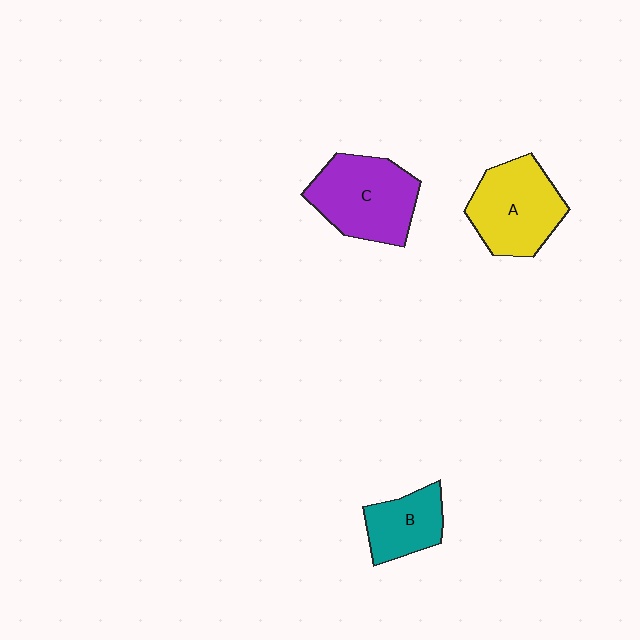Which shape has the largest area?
Shape C (purple).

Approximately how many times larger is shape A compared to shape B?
Approximately 1.6 times.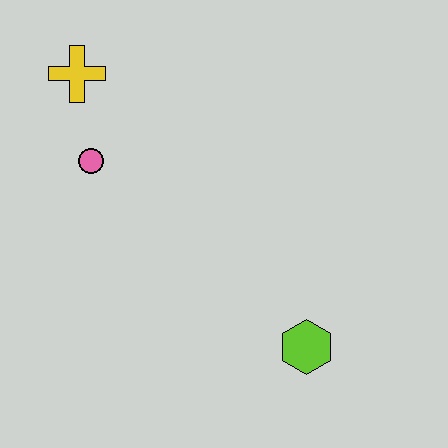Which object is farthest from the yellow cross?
The lime hexagon is farthest from the yellow cross.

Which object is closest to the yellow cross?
The pink circle is closest to the yellow cross.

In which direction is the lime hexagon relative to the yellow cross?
The lime hexagon is below the yellow cross.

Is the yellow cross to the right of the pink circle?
No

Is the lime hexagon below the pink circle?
Yes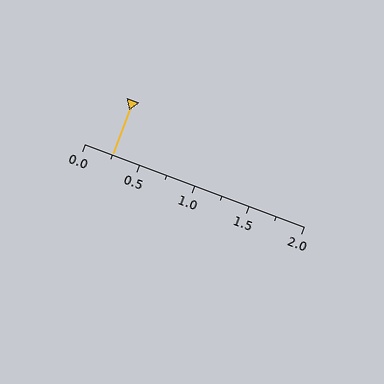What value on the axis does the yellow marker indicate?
The marker indicates approximately 0.25.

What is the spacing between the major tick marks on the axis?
The major ticks are spaced 0.5 apart.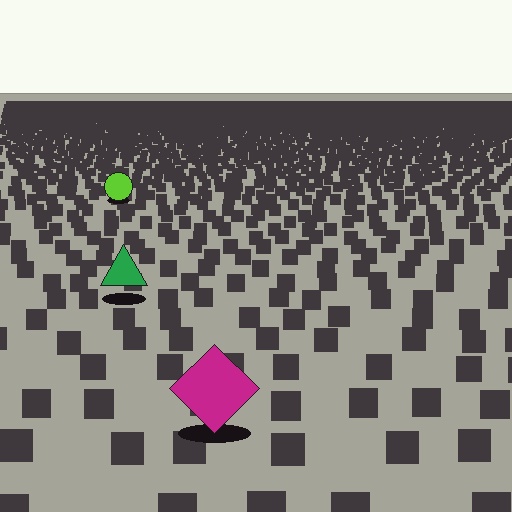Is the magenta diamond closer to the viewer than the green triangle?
Yes. The magenta diamond is closer — you can tell from the texture gradient: the ground texture is coarser near it.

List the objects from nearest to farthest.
From nearest to farthest: the magenta diamond, the green triangle, the lime circle.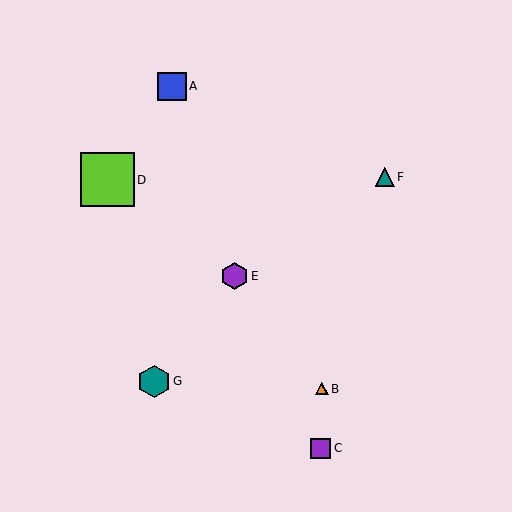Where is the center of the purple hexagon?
The center of the purple hexagon is at (235, 276).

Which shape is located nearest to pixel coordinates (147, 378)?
The teal hexagon (labeled G) at (154, 381) is nearest to that location.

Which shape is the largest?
The lime square (labeled D) is the largest.